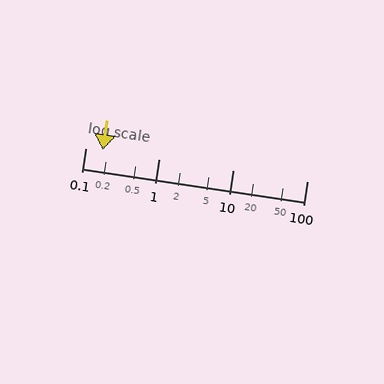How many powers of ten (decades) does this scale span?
The scale spans 3 decades, from 0.1 to 100.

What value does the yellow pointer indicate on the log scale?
The pointer indicates approximately 0.17.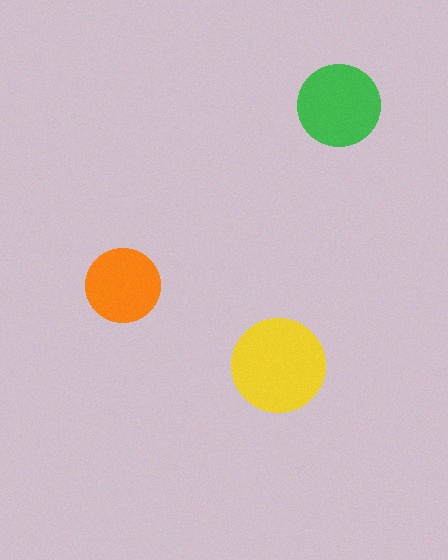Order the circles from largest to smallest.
the yellow one, the green one, the orange one.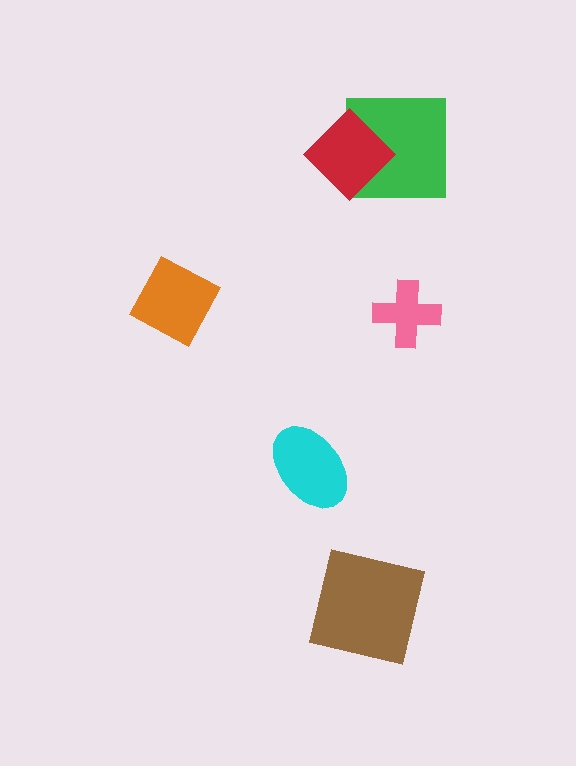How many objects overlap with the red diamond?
1 object overlaps with the red diamond.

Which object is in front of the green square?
The red diamond is in front of the green square.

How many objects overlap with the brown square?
0 objects overlap with the brown square.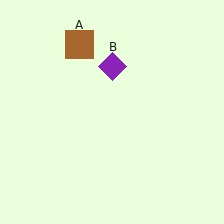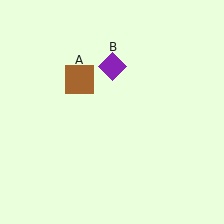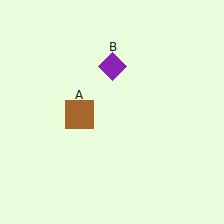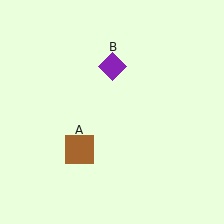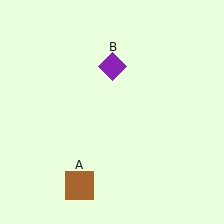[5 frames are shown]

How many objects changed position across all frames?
1 object changed position: brown square (object A).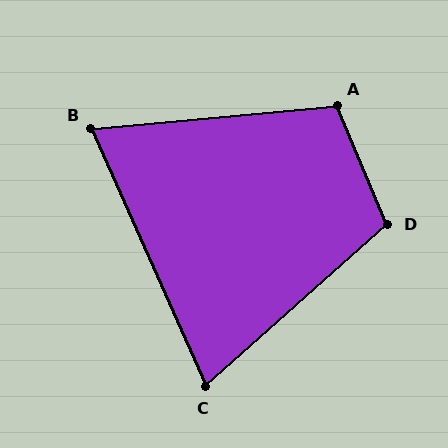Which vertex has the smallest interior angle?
B, at approximately 71 degrees.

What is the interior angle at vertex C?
Approximately 72 degrees (acute).